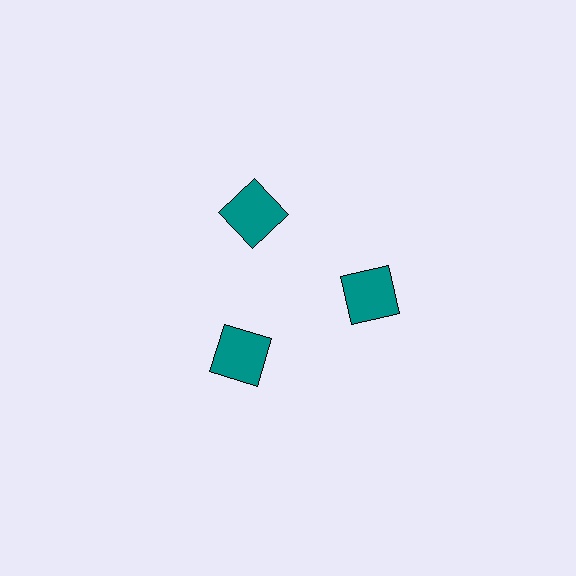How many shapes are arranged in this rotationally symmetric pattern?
There are 3 shapes, arranged in 3 groups of 1.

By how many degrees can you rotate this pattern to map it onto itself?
The pattern maps onto itself every 120 degrees of rotation.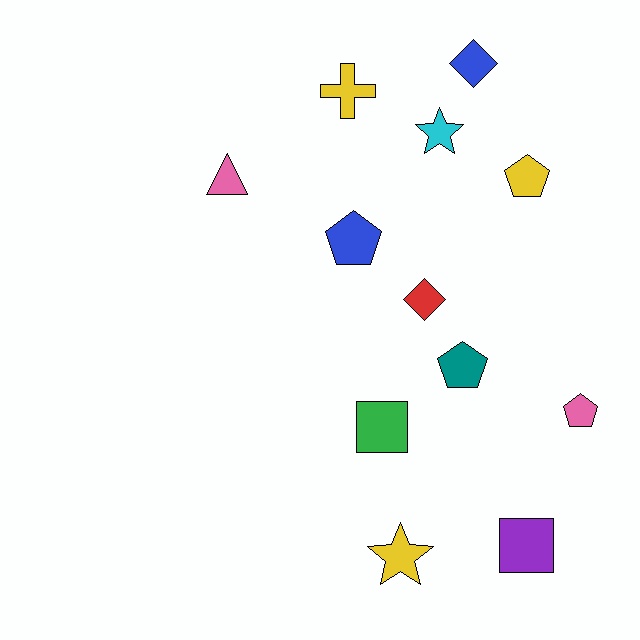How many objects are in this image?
There are 12 objects.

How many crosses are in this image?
There is 1 cross.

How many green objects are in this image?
There is 1 green object.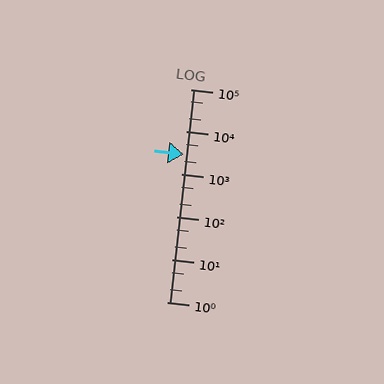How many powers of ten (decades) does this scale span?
The scale spans 5 decades, from 1 to 100000.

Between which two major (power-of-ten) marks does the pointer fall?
The pointer is between 1000 and 10000.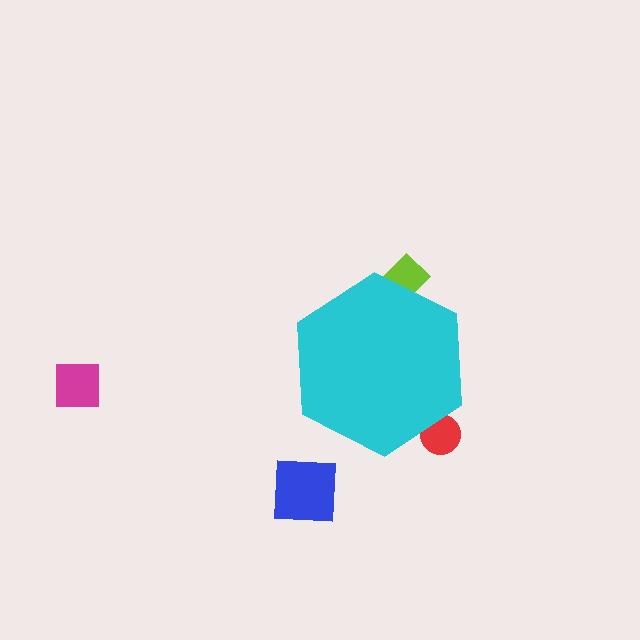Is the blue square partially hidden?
No, the blue square is fully visible.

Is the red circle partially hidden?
Yes, the red circle is partially hidden behind the cyan hexagon.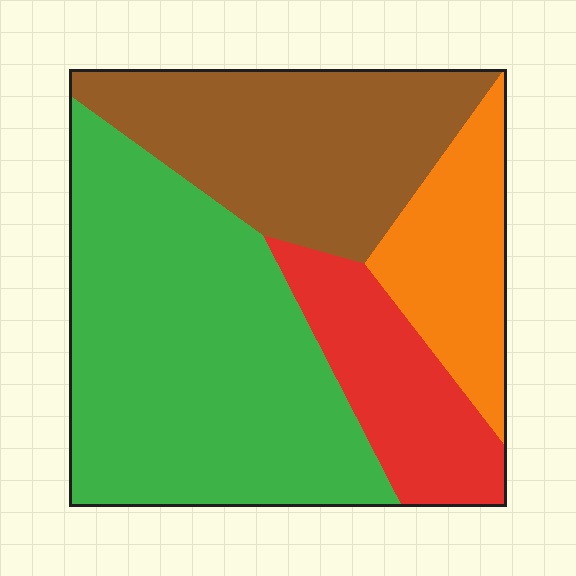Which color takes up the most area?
Green, at roughly 45%.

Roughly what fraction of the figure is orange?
Orange covers 14% of the figure.